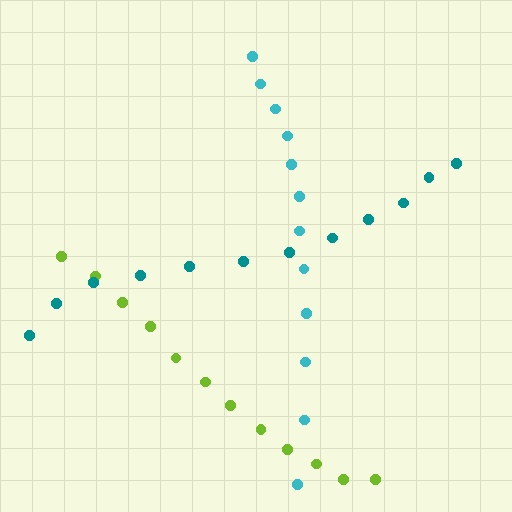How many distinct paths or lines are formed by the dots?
There are 3 distinct paths.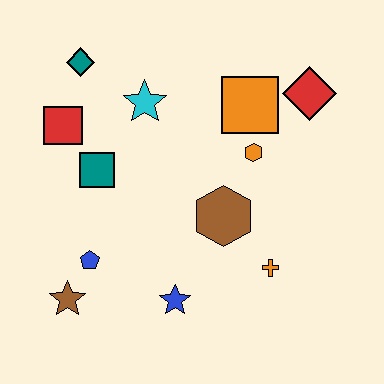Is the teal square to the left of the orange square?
Yes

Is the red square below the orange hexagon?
No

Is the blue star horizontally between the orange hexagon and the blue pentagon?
Yes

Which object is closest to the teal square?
The red square is closest to the teal square.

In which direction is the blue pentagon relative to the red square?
The blue pentagon is below the red square.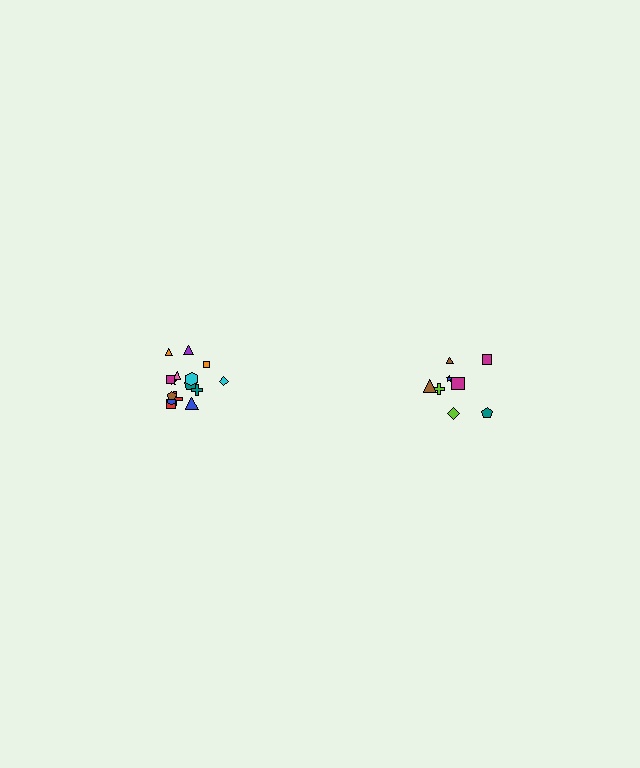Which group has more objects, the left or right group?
The left group.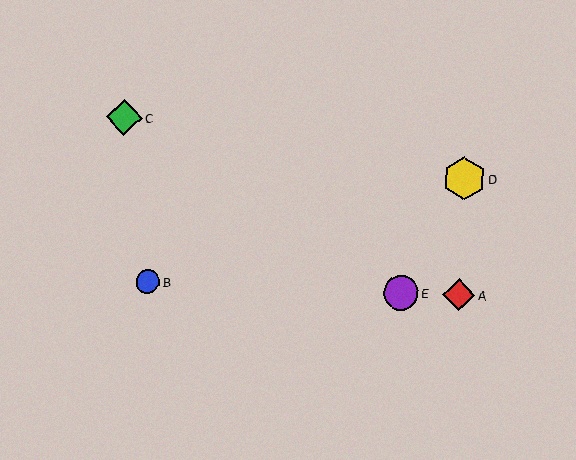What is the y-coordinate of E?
Object E is at y≈293.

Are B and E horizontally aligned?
Yes, both are at y≈282.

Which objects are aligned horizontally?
Objects A, B, E are aligned horizontally.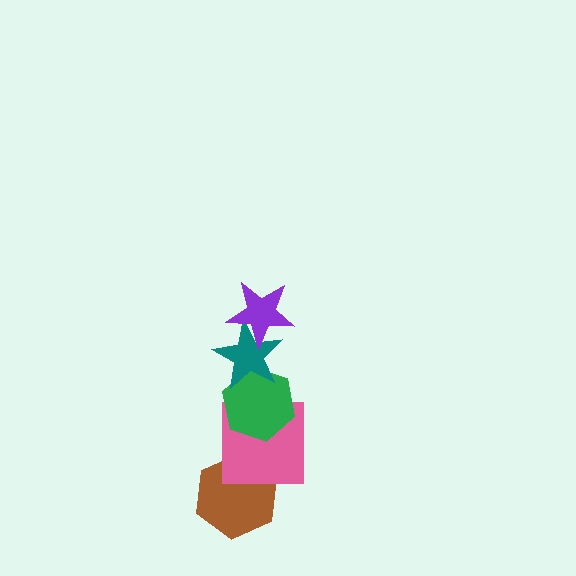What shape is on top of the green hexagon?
The teal star is on top of the green hexagon.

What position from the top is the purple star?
The purple star is 1st from the top.